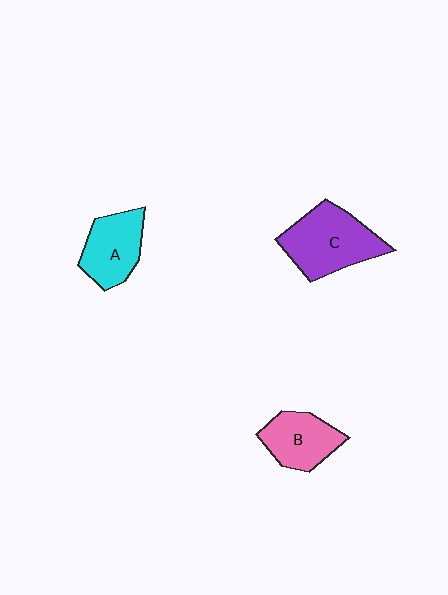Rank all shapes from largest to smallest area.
From largest to smallest: C (purple), A (cyan), B (pink).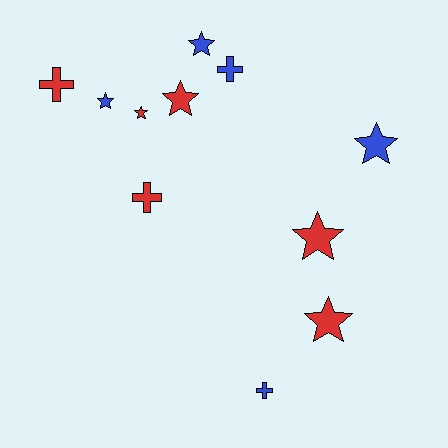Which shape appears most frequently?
Star, with 7 objects.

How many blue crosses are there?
There are 2 blue crosses.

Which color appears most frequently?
Red, with 6 objects.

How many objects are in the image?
There are 11 objects.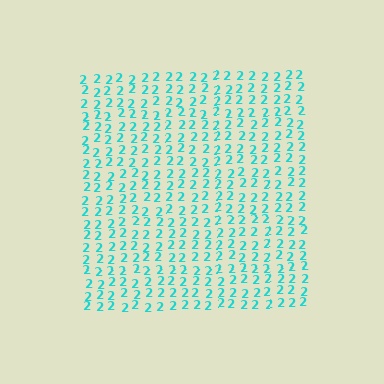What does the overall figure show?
The overall figure shows a square.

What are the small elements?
The small elements are digit 2's.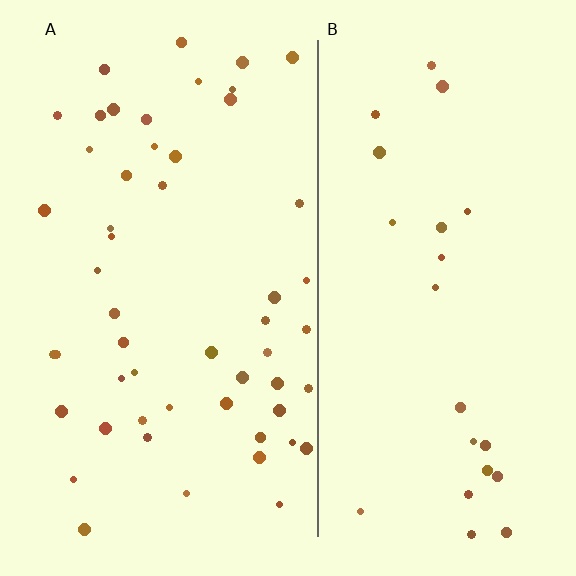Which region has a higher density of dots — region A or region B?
A (the left).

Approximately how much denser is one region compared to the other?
Approximately 2.2× — region A over region B.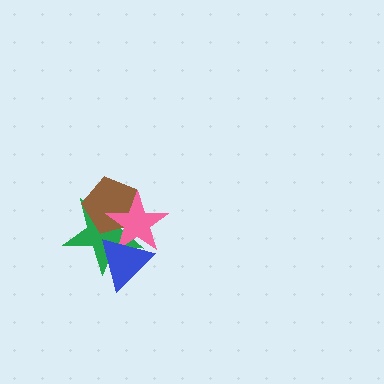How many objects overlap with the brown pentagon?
2 objects overlap with the brown pentagon.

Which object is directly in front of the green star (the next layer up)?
The brown pentagon is directly in front of the green star.